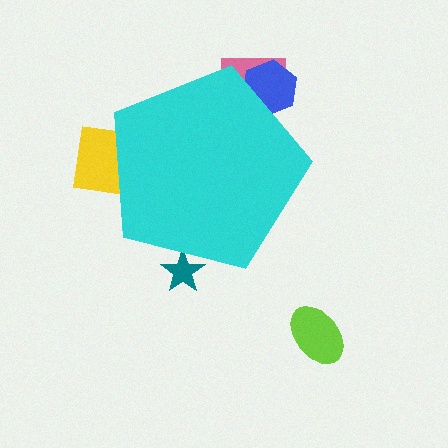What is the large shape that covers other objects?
A cyan pentagon.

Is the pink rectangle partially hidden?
Yes, the pink rectangle is partially hidden behind the cyan pentagon.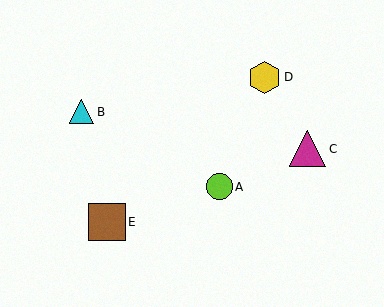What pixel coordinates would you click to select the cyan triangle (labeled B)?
Click at (82, 112) to select the cyan triangle B.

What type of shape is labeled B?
Shape B is a cyan triangle.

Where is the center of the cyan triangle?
The center of the cyan triangle is at (82, 112).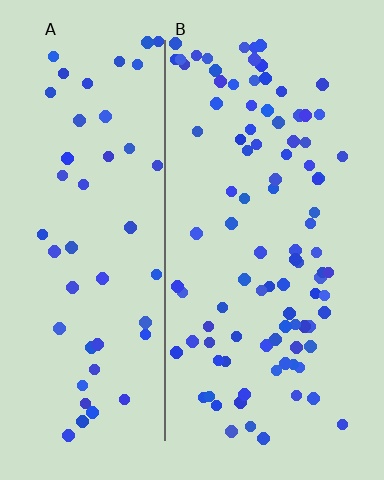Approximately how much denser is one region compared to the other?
Approximately 1.8× — region B over region A.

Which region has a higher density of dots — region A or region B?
B (the right).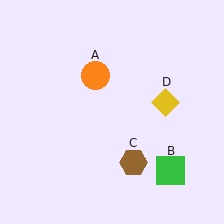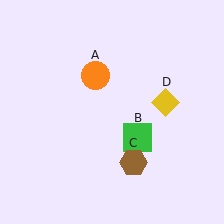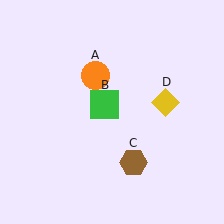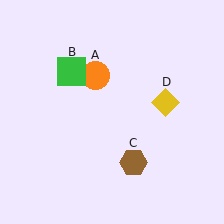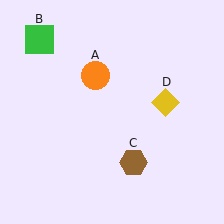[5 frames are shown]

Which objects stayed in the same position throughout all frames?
Orange circle (object A) and brown hexagon (object C) and yellow diamond (object D) remained stationary.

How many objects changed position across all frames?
1 object changed position: green square (object B).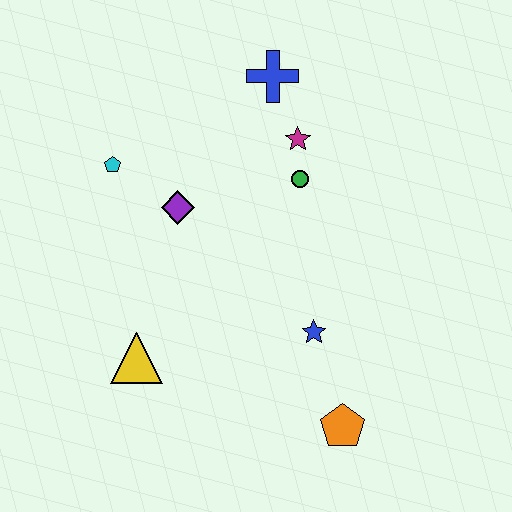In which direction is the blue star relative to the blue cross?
The blue star is below the blue cross.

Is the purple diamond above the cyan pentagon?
No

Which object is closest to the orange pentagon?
The blue star is closest to the orange pentagon.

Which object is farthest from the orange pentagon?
The blue cross is farthest from the orange pentagon.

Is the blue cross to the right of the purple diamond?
Yes